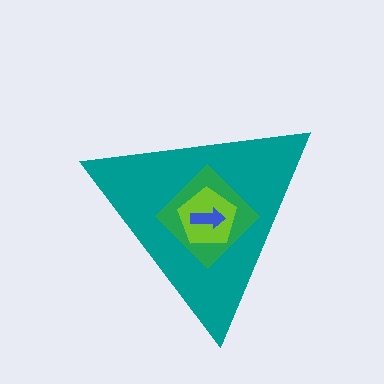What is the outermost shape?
The teal triangle.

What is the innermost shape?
The blue arrow.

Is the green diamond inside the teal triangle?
Yes.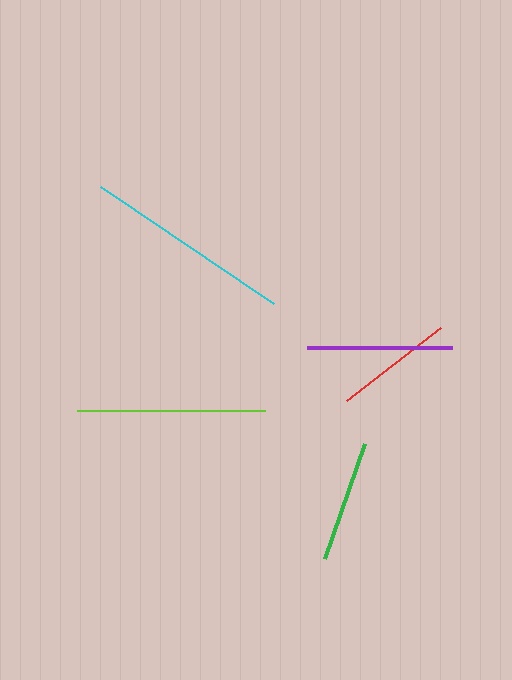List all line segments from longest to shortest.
From longest to shortest: cyan, lime, purple, green, red.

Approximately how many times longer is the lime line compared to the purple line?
The lime line is approximately 1.3 times the length of the purple line.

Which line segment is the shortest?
The red line is the shortest at approximately 119 pixels.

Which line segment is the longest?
The cyan line is the longest at approximately 209 pixels.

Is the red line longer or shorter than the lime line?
The lime line is longer than the red line.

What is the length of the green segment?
The green segment is approximately 122 pixels long.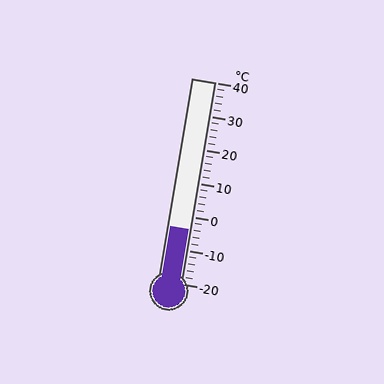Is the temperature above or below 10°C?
The temperature is below 10°C.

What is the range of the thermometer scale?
The thermometer scale ranges from -20°C to 40°C.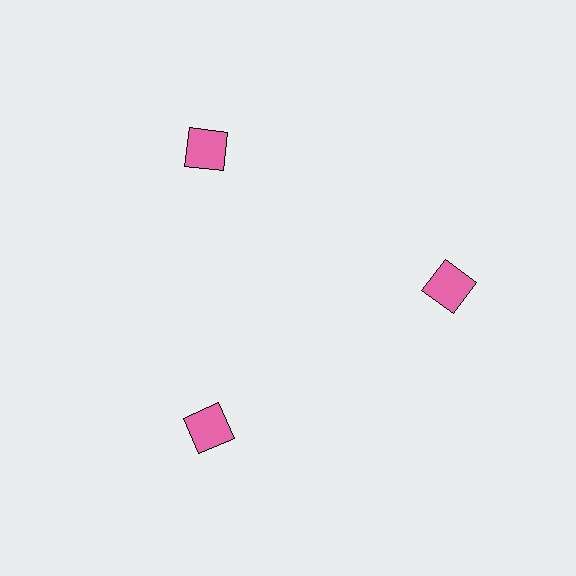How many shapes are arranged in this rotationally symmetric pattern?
There are 3 shapes, arranged in 3 groups of 1.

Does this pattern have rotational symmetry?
Yes, this pattern has 3-fold rotational symmetry. It looks the same after rotating 120 degrees around the center.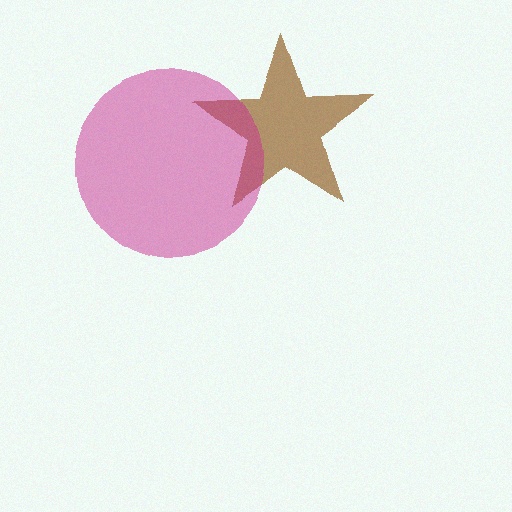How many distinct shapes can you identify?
There are 2 distinct shapes: a brown star, a magenta circle.